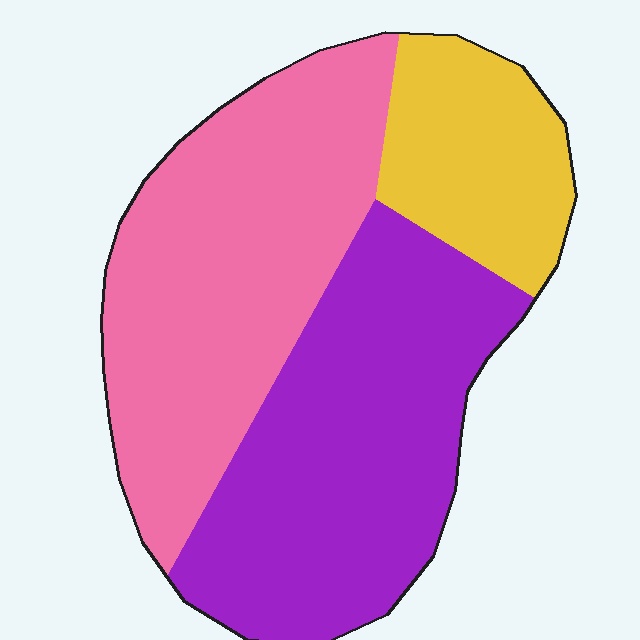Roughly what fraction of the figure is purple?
Purple takes up about two fifths (2/5) of the figure.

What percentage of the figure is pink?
Pink covers around 40% of the figure.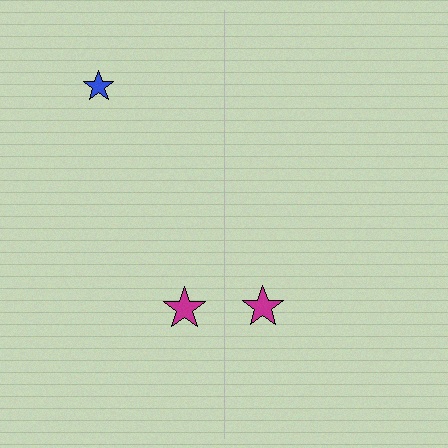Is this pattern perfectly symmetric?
No, the pattern is not perfectly symmetric. A blue star is missing from the right side.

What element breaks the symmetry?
A blue star is missing from the right side.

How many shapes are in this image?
There are 3 shapes in this image.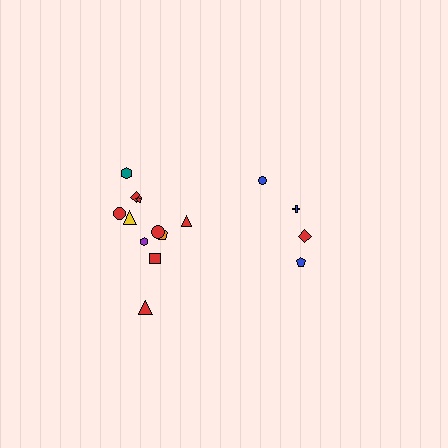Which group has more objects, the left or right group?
The left group.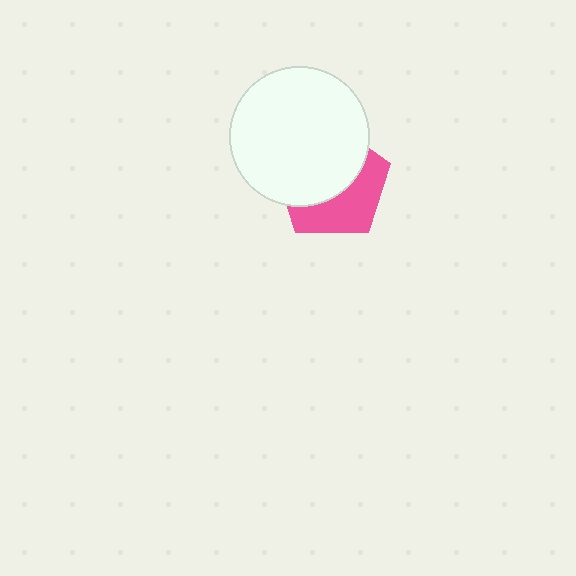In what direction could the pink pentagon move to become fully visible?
The pink pentagon could move toward the lower-right. That would shift it out from behind the white circle entirely.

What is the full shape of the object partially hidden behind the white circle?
The partially hidden object is a pink pentagon.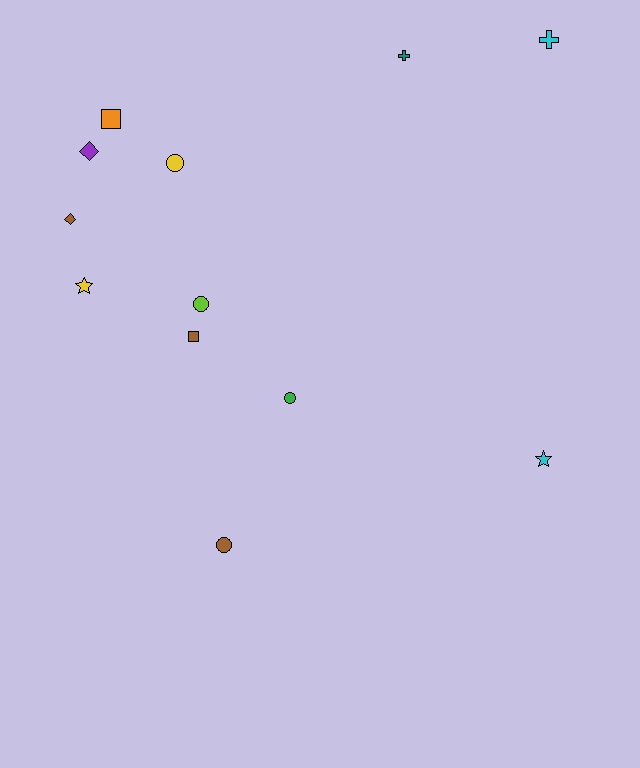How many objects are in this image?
There are 12 objects.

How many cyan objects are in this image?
There are 2 cyan objects.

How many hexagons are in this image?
There are no hexagons.